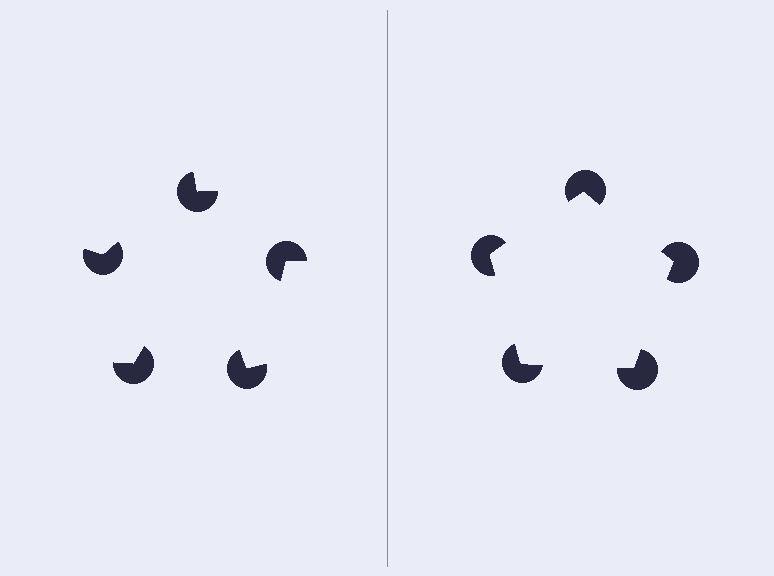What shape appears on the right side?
An illusory pentagon.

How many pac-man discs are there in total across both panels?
10 — 5 on each side.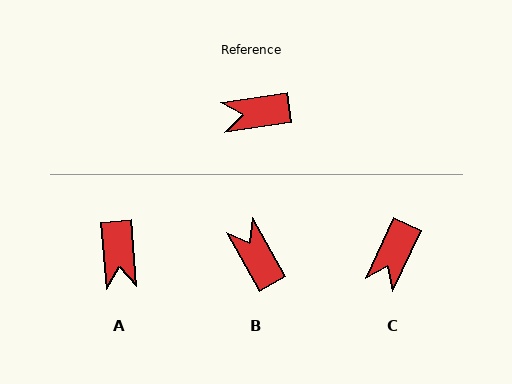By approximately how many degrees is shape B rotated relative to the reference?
Approximately 69 degrees clockwise.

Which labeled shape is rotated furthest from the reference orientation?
A, about 87 degrees away.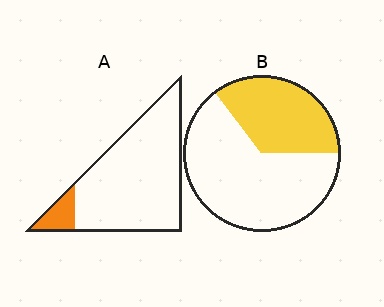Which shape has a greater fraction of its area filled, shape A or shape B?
Shape B.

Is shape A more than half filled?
No.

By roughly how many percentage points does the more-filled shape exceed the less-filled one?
By roughly 25 percentage points (B over A).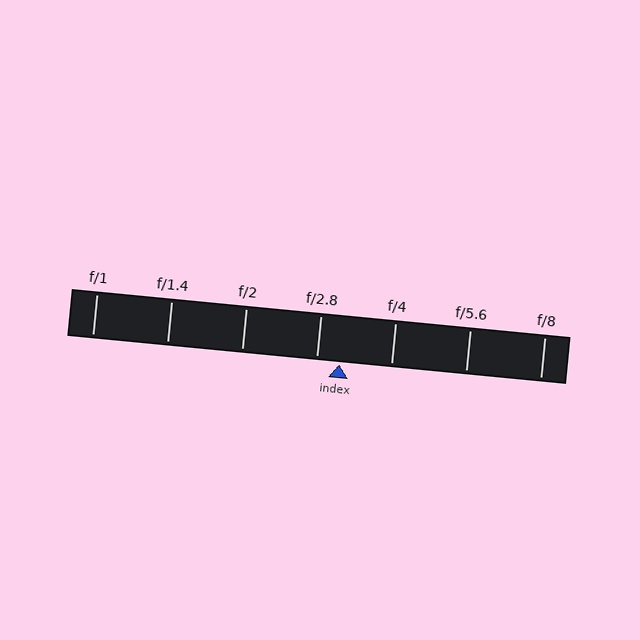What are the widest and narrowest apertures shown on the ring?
The widest aperture shown is f/1 and the narrowest is f/8.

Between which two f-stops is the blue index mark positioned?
The index mark is between f/2.8 and f/4.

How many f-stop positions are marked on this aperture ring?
There are 7 f-stop positions marked.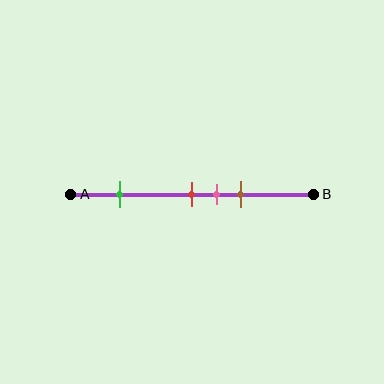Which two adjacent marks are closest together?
The red and pink marks are the closest adjacent pair.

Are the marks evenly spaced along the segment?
No, the marks are not evenly spaced.